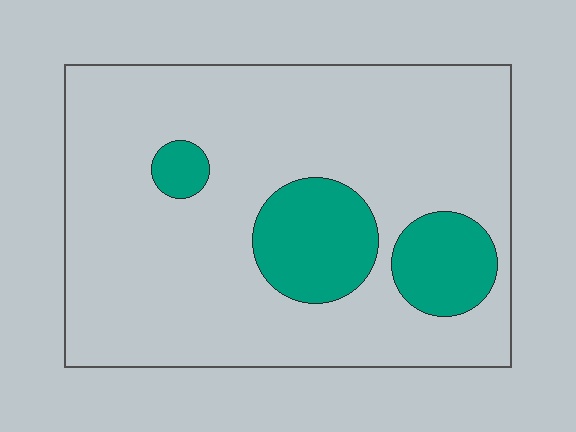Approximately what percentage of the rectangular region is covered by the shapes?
Approximately 20%.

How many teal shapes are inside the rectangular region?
3.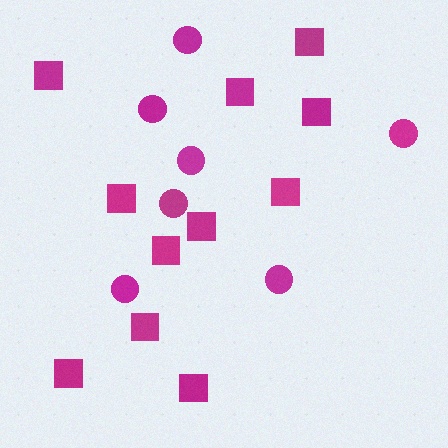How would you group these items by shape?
There are 2 groups: one group of squares (11) and one group of circles (7).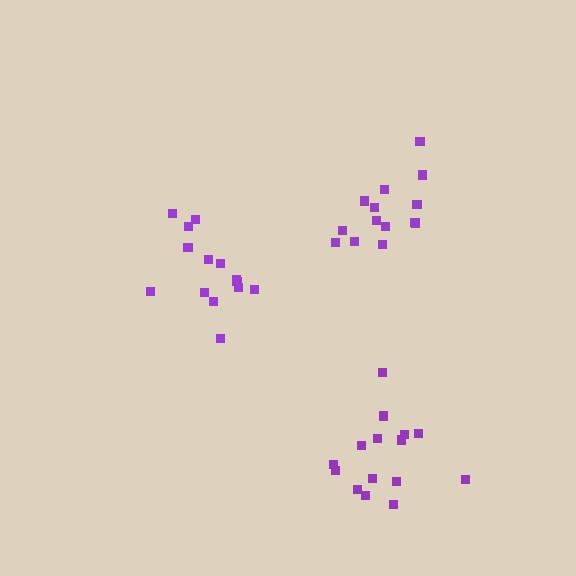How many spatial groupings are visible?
There are 3 spatial groupings.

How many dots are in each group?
Group 1: 14 dots, Group 2: 14 dots, Group 3: 15 dots (43 total).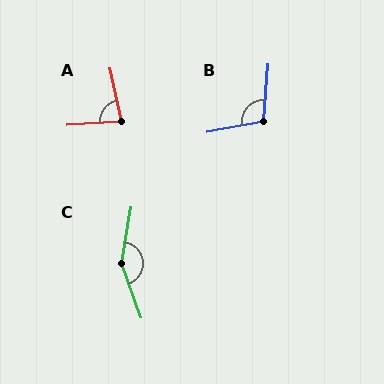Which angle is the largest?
C, at approximately 151 degrees.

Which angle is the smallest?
A, at approximately 82 degrees.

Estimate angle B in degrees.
Approximately 105 degrees.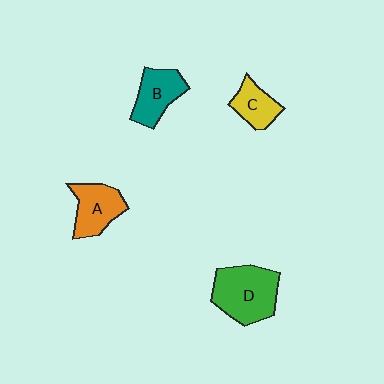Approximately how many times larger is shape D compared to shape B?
Approximately 1.5 times.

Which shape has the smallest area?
Shape C (yellow).